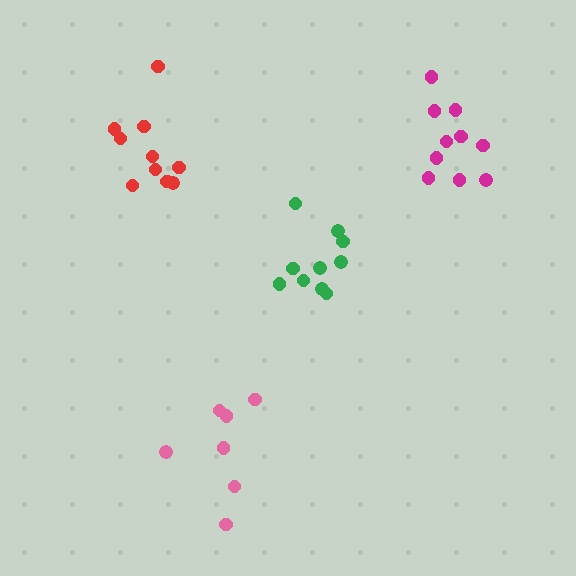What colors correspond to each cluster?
The clusters are colored: green, pink, red, magenta.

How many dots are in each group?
Group 1: 10 dots, Group 2: 7 dots, Group 3: 10 dots, Group 4: 10 dots (37 total).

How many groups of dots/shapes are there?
There are 4 groups.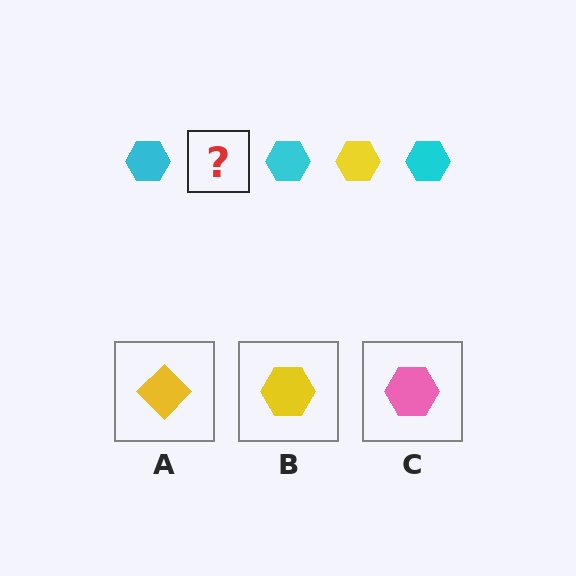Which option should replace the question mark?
Option B.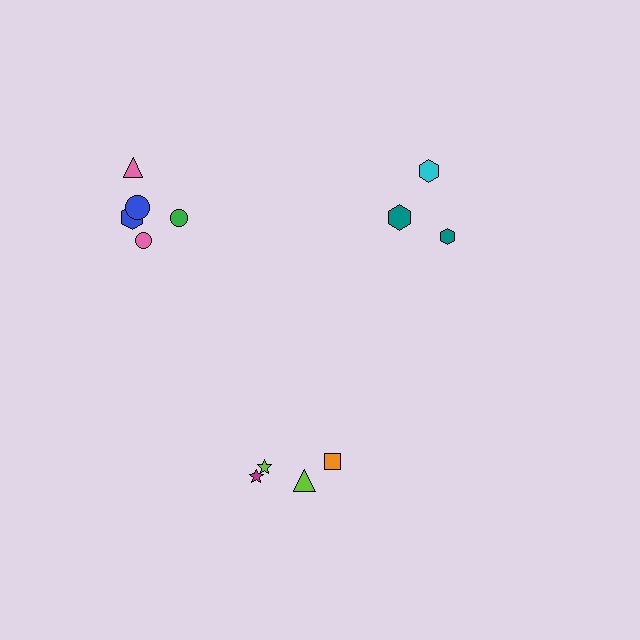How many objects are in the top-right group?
There are 3 objects.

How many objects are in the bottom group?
There are 4 objects.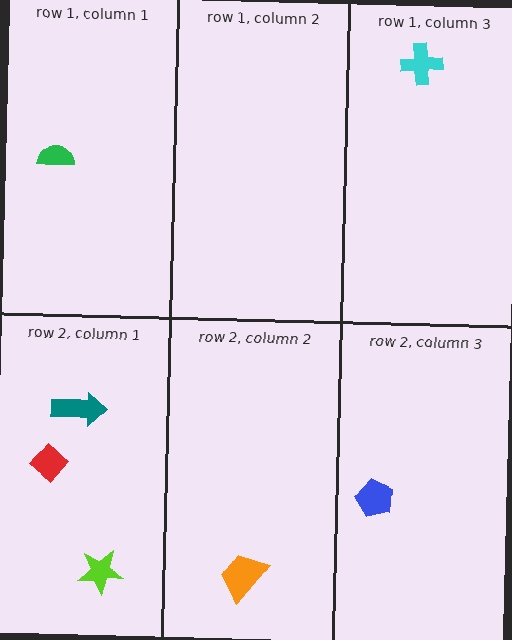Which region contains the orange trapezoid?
The row 2, column 2 region.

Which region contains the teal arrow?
The row 2, column 1 region.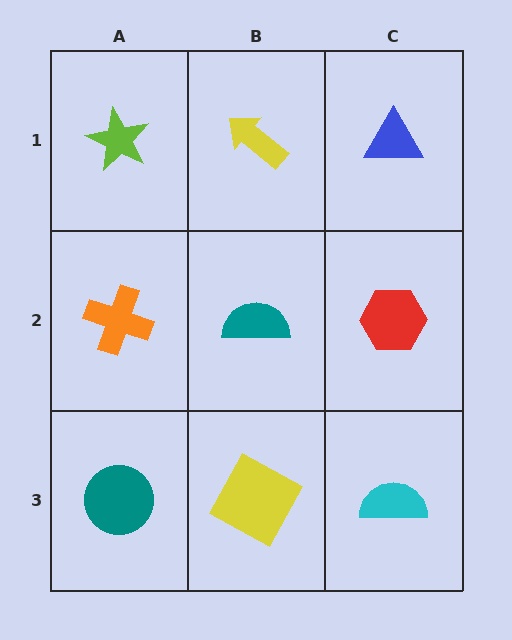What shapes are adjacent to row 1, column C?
A red hexagon (row 2, column C), a yellow arrow (row 1, column B).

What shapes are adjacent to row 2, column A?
A lime star (row 1, column A), a teal circle (row 3, column A), a teal semicircle (row 2, column B).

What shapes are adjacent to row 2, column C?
A blue triangle (row 1, column C), a cyan semicircle (row 3, column C), a teal semicircle (row 2, column B).